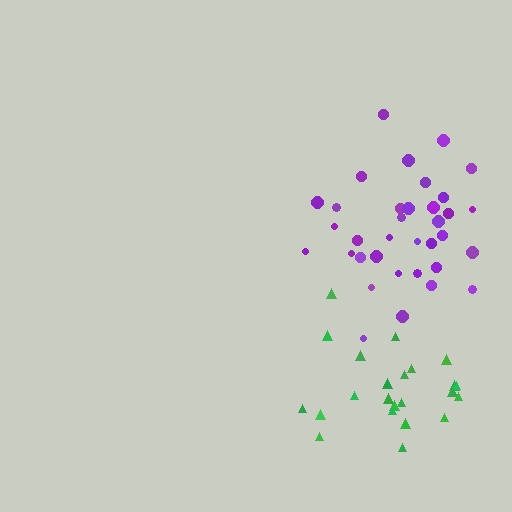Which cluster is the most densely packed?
Green.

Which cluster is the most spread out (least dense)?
Purple.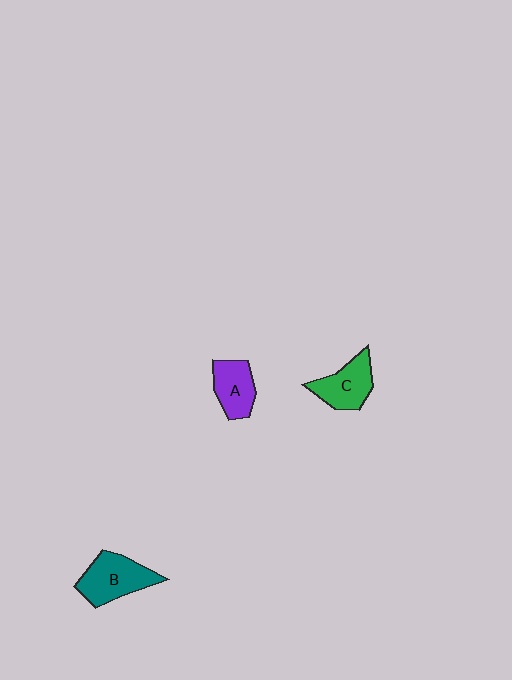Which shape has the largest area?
Shape B (teal).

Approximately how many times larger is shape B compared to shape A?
Approximately 1.4 times.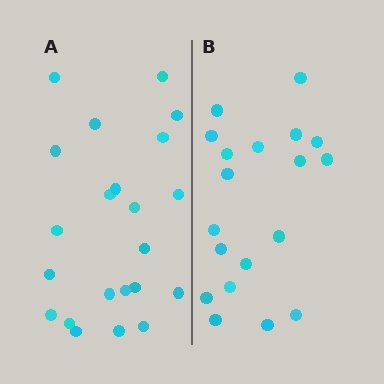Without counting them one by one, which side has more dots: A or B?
Region A (the left region) has more dots.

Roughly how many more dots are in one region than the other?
Region A has just a few more — roughly 2 or 3 more dots than region B.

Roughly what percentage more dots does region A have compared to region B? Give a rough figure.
About 15% more.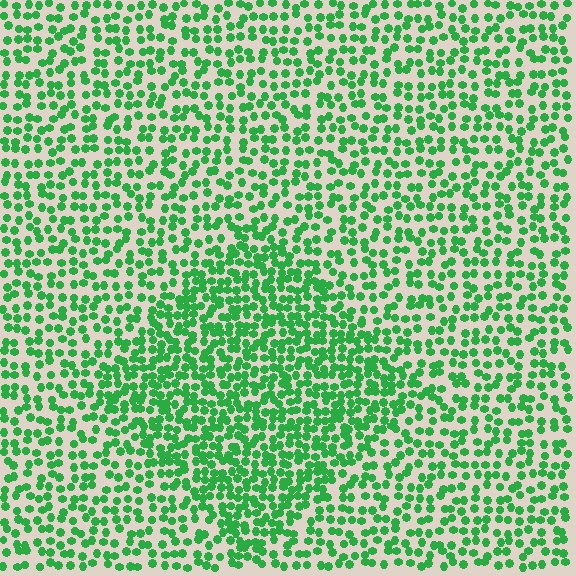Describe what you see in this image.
The image contains small green elements arranged at two different densities. A diamond-shaped region is visible where the elements are more densely packed than the surrounding area.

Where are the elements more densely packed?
The elements are more densely packed inside the diamond boundary.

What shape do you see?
I see a diamond.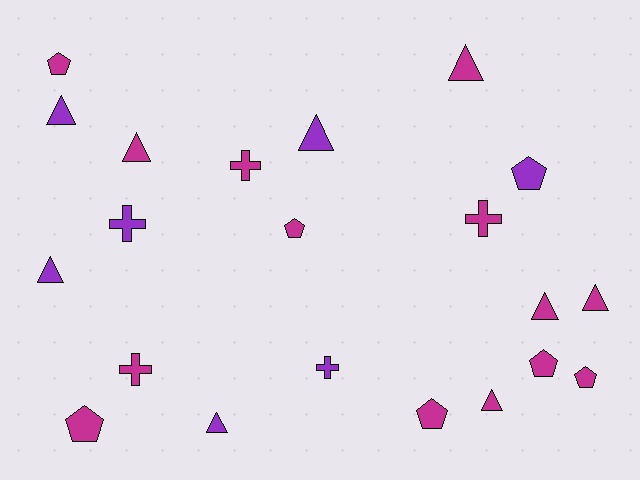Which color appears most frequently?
Magenta, with 14 objects.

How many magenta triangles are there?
There are 5 magenta triangles.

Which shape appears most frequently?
Triangle, with 9 objects.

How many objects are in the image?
There are 21 objects.